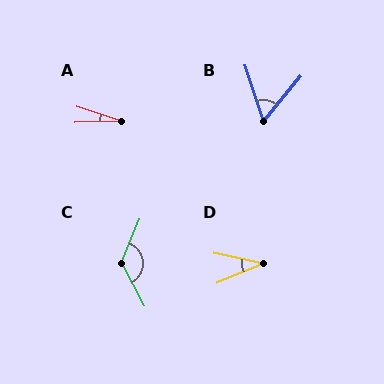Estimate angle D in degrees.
Approximately 34 degrees.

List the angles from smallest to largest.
A (19°), D (34°), B (58°), C (129°).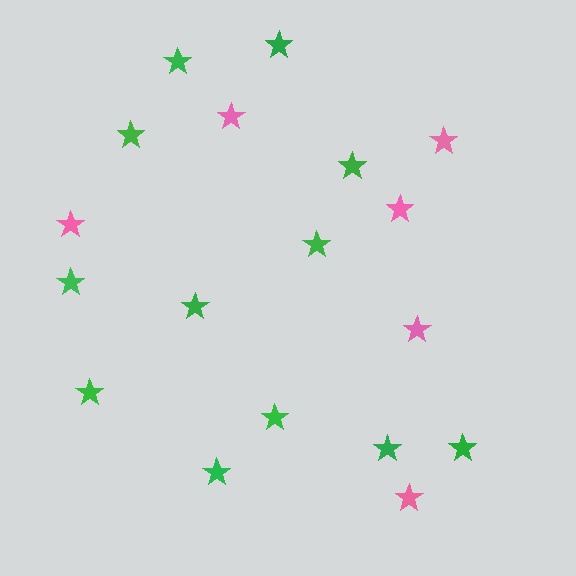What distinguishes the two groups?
There are 2 groups: one group of green stars (12) and one group of pink stars (6).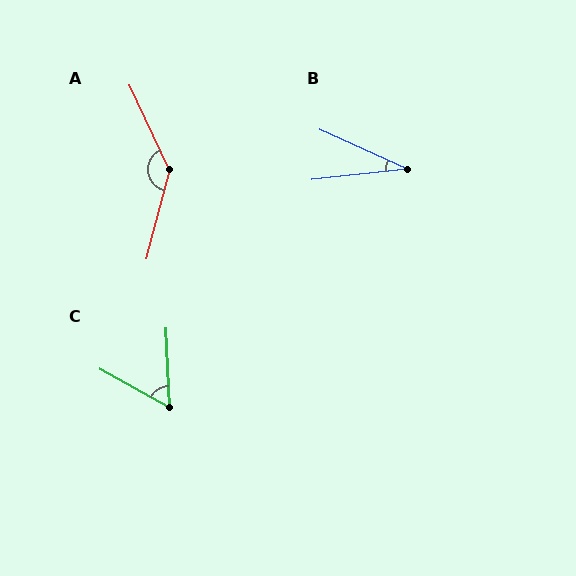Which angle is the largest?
A, at approximately 140 degrees.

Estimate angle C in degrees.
Approximately 59 degrees.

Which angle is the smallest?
B, at approximately 30 degrees.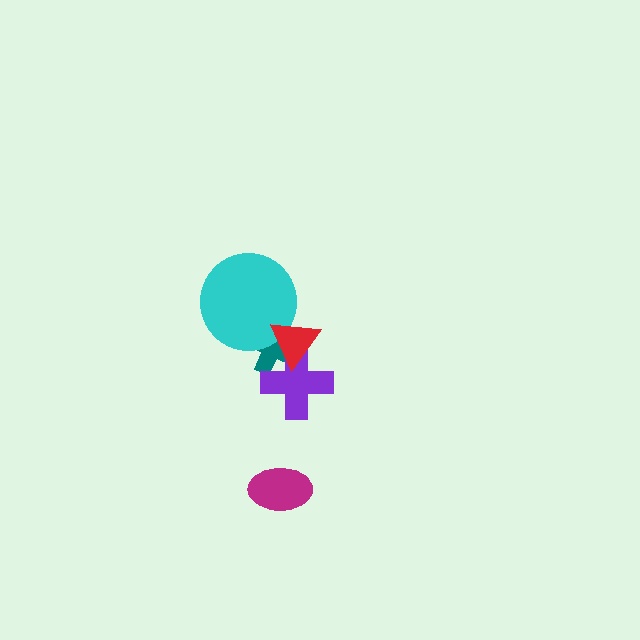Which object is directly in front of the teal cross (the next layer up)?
The purple cross is directly in front of the teal cross.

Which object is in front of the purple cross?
The red triangle is in front of the purple cross.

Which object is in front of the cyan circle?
The red triangle is in front of the cyan circle.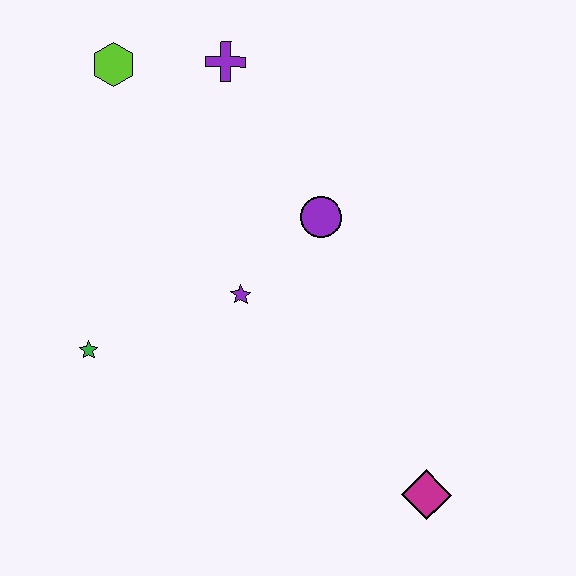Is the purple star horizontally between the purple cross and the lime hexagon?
No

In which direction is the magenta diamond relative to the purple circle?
The magenta diamond is below the purple circle.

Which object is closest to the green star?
The purple star is closest to the green star.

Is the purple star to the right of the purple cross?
Yes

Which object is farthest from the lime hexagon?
The magenta diamond is farthest from the lime hexagon.